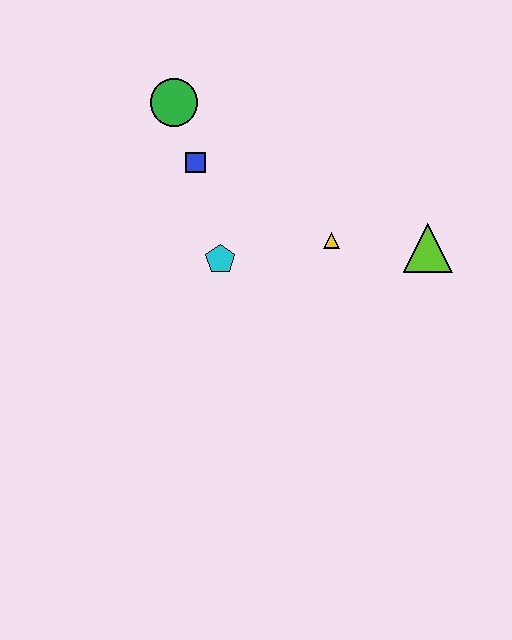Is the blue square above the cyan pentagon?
Yes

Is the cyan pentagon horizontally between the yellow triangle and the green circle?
Yes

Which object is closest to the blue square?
The green circle is closest to the blue square.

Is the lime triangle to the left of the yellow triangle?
No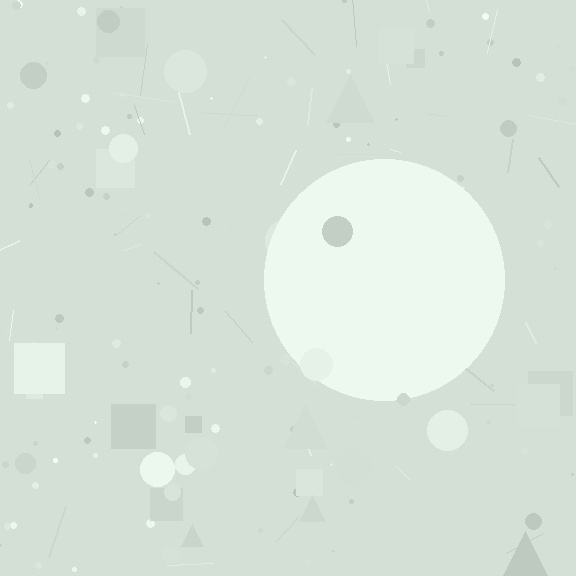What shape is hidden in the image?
A circle is hidden in the image.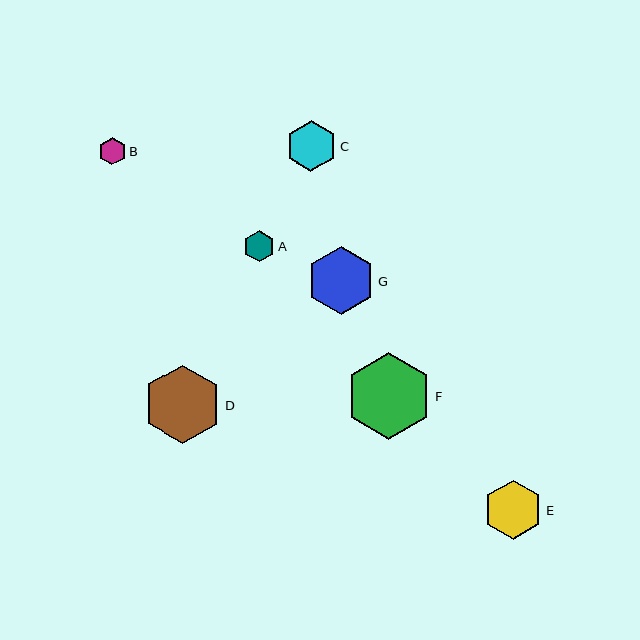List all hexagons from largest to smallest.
From largest to smallest: F, D, G, E, C, A, B.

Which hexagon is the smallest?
Hexagon B is the smallest with a size of approximately 28 pixels.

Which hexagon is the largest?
Hexagon F is the largest with a size of approximately 87 pixels.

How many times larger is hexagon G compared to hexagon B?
Hexagon G is approximately 2.5 times the size of hexagon B.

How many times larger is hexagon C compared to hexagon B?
Hexagon C is approximately 1.8 times the size of hexagon B.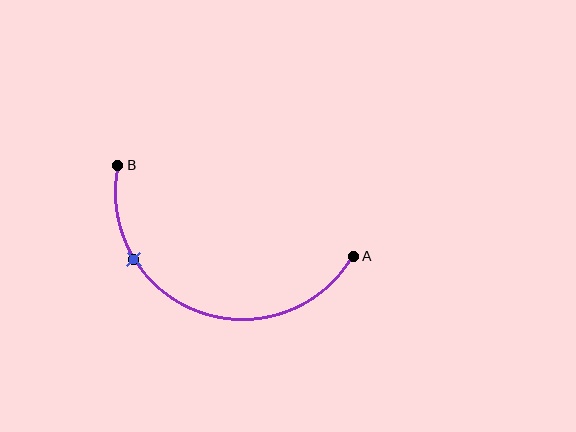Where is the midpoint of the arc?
The arc midpoint is the point on the curve farthest from the straight line joining A and B. It sits below that line.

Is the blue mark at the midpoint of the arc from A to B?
No. The blue mark lies on the arc but is closer to endpoint B. The arc midpoint would be at the point on the curve equidistant along the arc from both A and B.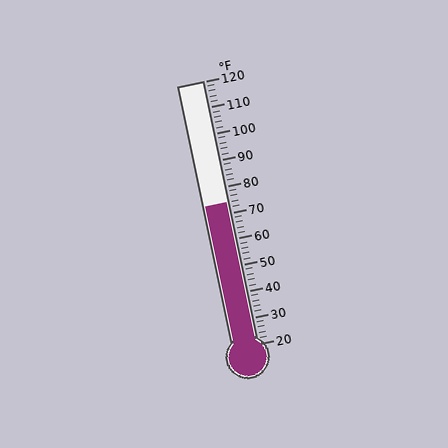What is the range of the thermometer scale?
The thermometer scale ranges from 20°F to 120°F.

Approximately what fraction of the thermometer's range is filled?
The thermometer is filled to approximately 55% of its range.